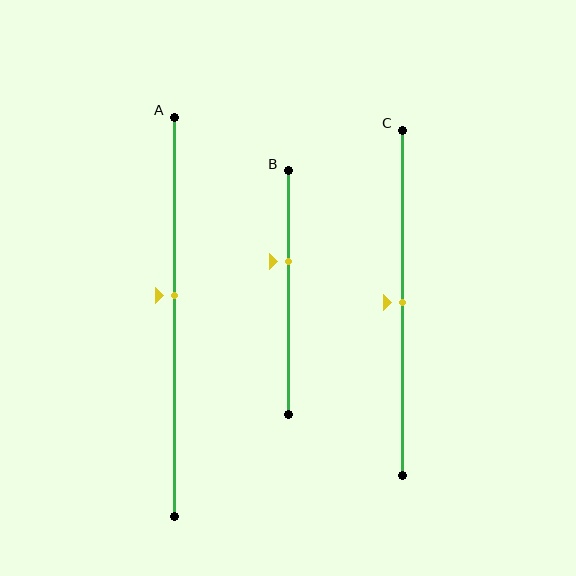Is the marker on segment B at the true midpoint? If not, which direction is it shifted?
No, the marker on segment B is shifted upward by about 13% of the segment length.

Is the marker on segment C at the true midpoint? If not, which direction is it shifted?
Yes, the marker on segment C is at the true midpoint.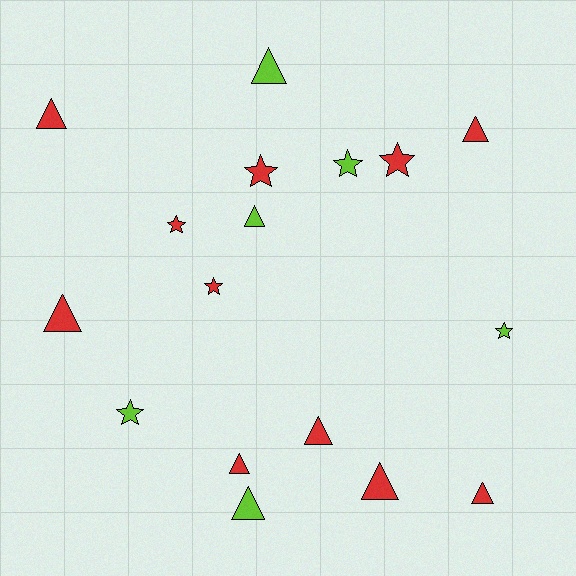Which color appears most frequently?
Red, with 11 objects.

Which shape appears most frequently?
Triangle, with 10 objects.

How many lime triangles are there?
There are 3 lime triangles.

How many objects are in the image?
There are 17 objects.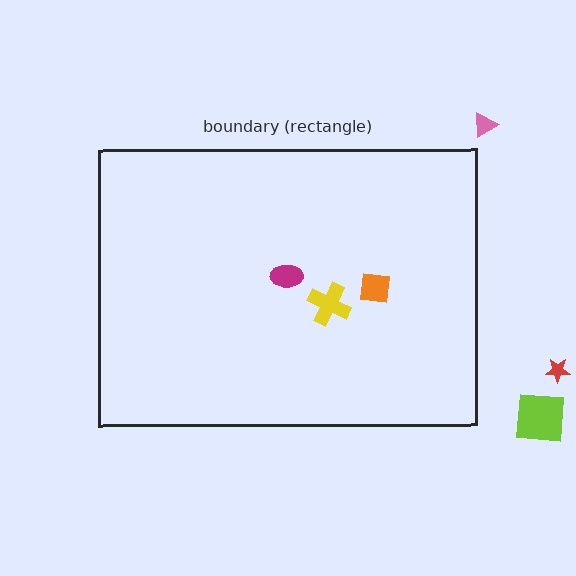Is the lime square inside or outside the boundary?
Outside.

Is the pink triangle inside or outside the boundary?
Outside.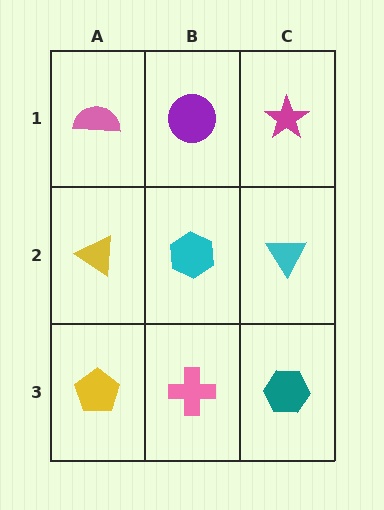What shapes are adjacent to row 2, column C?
A magenta star (row 1, column C), a teal hexagon (row 3, column C), a cyan hexagon (row 2, column B).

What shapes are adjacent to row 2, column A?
A pink semicircle (row 1, column A), a yellow pentagon (row 3, column A), a cyan hexagon (row 2, column B).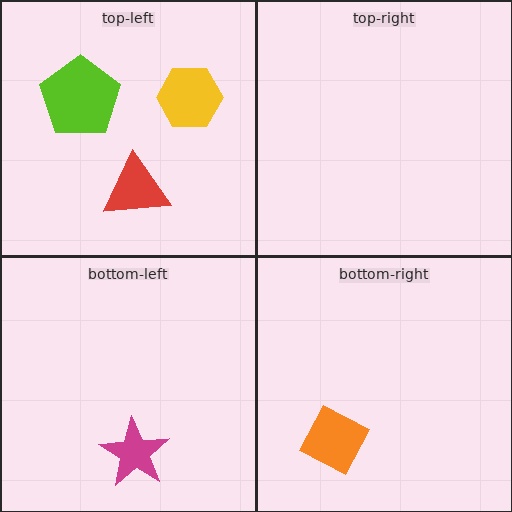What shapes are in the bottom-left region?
The magenta star.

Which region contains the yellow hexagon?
The top-left region.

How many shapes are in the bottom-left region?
1.